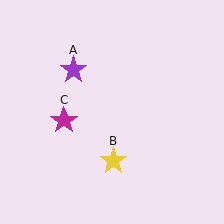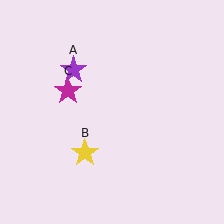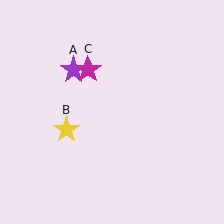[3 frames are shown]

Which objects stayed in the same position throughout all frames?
Purple star (object A) remained stationary.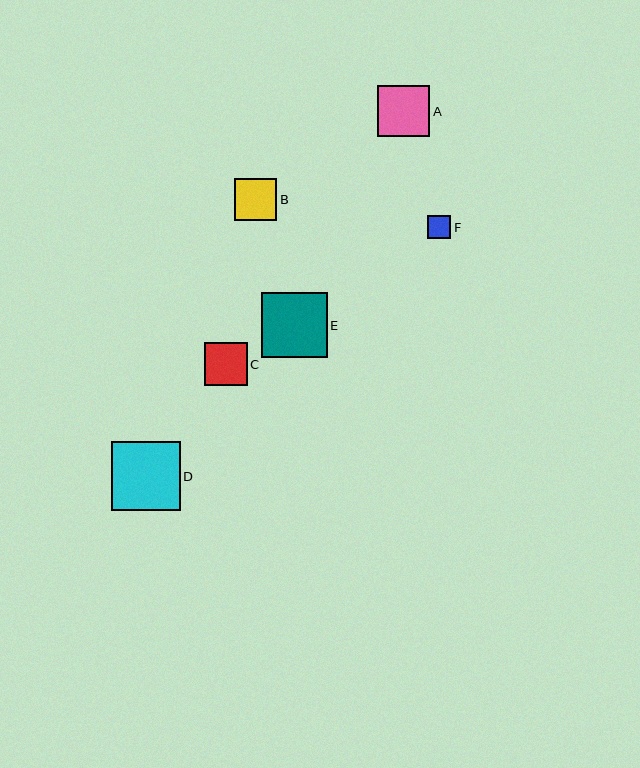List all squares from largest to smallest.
From largest to smallest: D, E, A, C, B, F.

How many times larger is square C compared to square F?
Square C is approximately 1.9 times the size of square F.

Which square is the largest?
Square D is the largest with a size of approximately 68 pixels.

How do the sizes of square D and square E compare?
Square D and square E are approximately the same size.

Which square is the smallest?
Square F is the smallest with a size of approximately 23 pixels.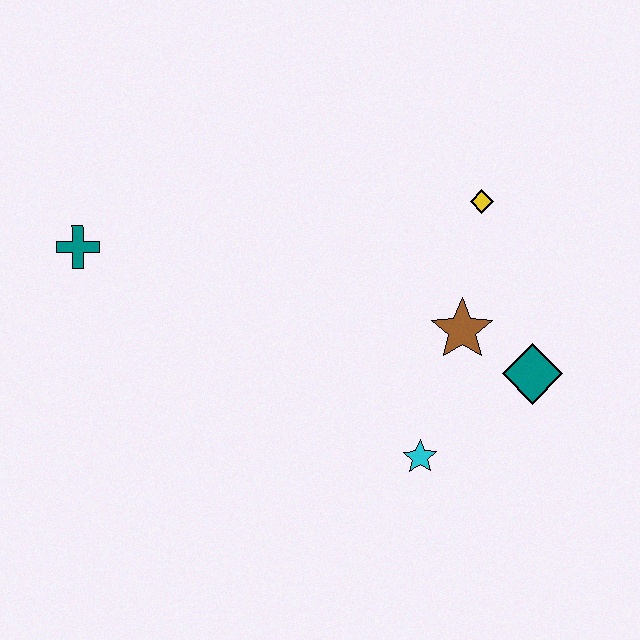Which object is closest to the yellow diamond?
The brown star is closest to the yellow diamond.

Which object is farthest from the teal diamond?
The teal cross is farthest from the teal diamond.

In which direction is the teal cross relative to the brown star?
The teal cross is to the left of the brown star.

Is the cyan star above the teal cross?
No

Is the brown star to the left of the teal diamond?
Yes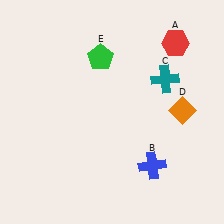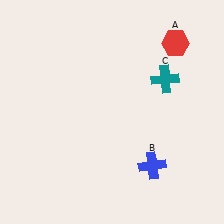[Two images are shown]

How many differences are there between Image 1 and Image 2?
There are 2 differences between the two images.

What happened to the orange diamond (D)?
The orange diamond (D) was removed in Image 2. It was in the top-right area of Image 1.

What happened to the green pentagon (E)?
The green pentagon (E) was removed in Image 2. It was in the top-left area of Image 1.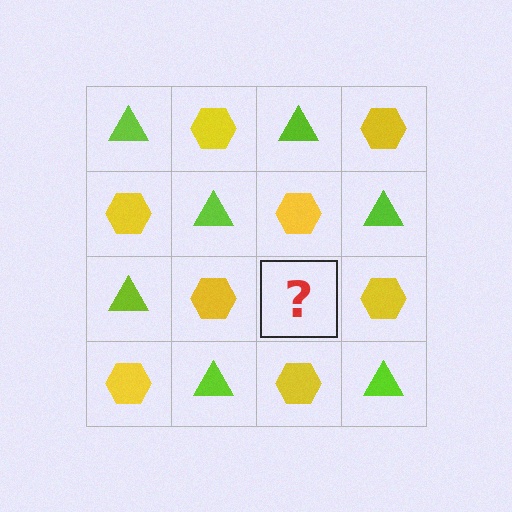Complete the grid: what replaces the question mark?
The question mark should be replaced with a lime triangle.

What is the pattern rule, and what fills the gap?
The rule is that it alternates lime triangle and yellow hexagon in a checkerboard pattern. The gap should be filled with a lime triangle.